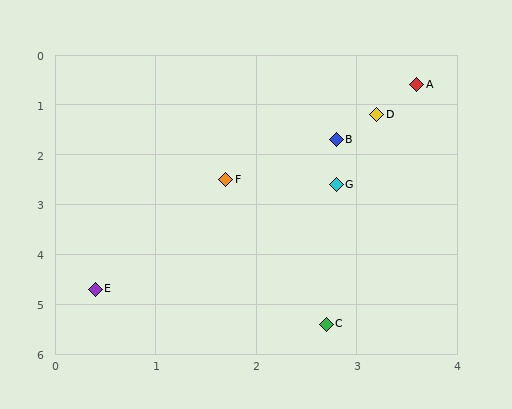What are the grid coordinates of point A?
Point A is at approximately (3.6, 0.6).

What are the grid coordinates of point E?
Point E is at approximately (0.4, 4.7).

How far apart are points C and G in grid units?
Points C and G are about 2.8 grid units apart.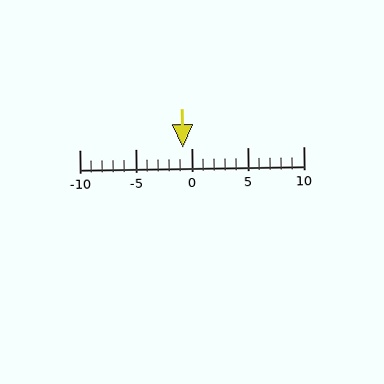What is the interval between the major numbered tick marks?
The major tick marks are spaced 5 units apart.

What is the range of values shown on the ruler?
The ruler shows values from -10 to 10.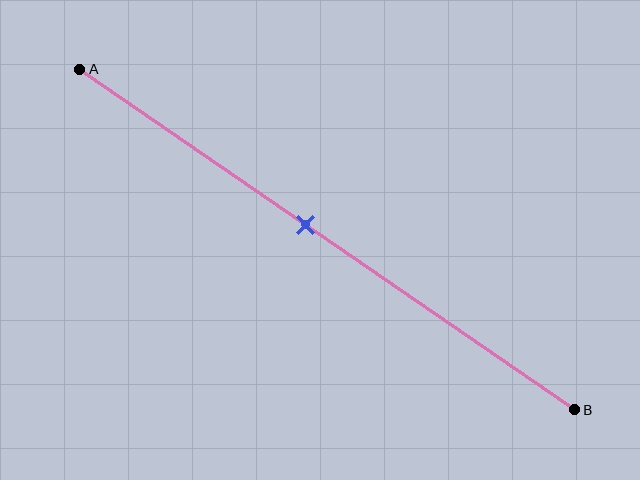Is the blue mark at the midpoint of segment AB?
No, the mark is at about 45% from A, not at the 50% midpoint.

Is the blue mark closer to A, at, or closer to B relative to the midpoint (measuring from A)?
The blue mark is closer to point A than the midpoint of segment AB.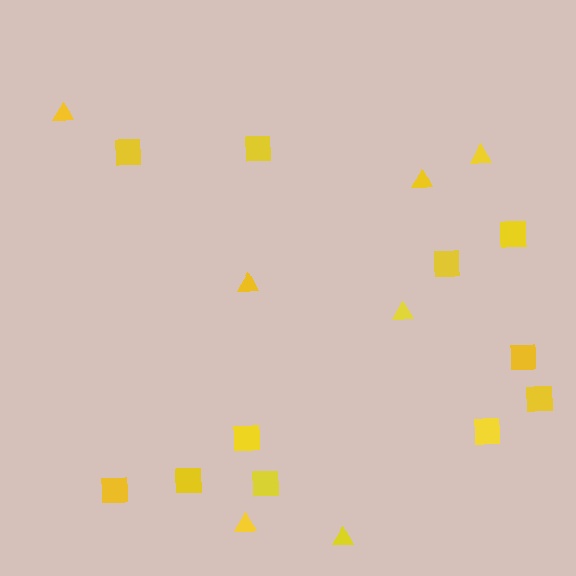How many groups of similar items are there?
There are 2 groups: one group of triangles (7) and one group of squares (11).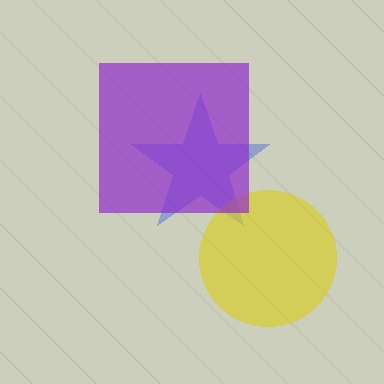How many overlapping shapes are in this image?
There are 3 overlapping shapes in the image.